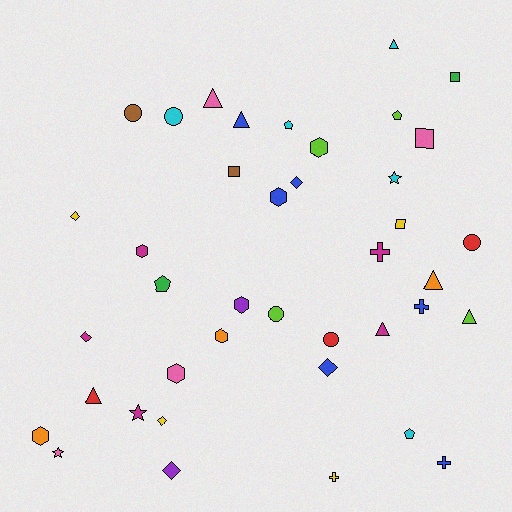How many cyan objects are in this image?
There are 5 cyan objects.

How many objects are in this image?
There are 40 objects.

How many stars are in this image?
There are 3 stars.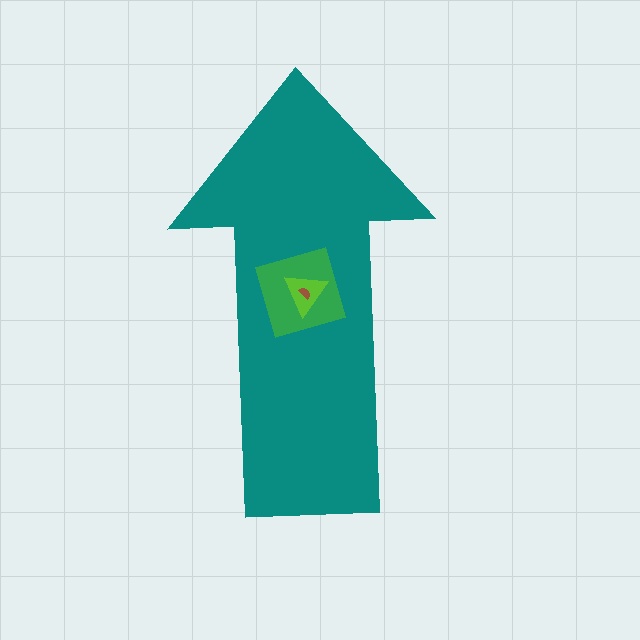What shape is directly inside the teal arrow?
The green square.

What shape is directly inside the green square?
The lime triangle.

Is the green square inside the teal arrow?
Yes.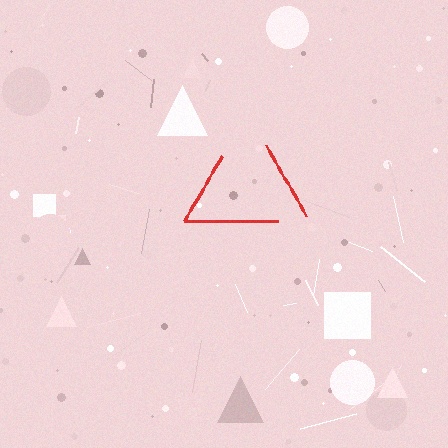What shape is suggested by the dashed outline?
The dashed outline suggests a triangle.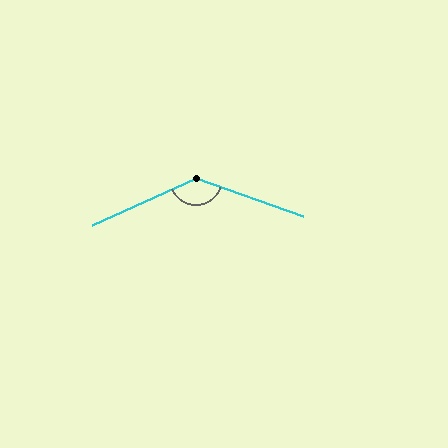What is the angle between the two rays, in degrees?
Approximately 136 degrees.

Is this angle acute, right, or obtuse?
It is obtuse.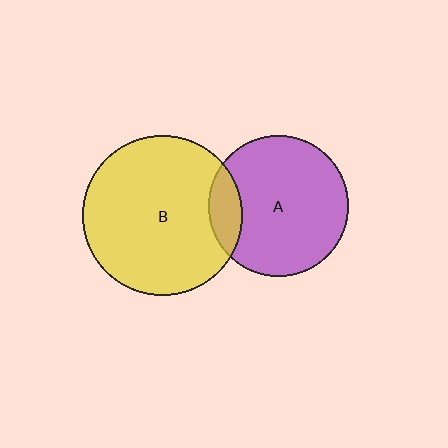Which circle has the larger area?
Circle B (yellow).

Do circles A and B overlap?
Yes.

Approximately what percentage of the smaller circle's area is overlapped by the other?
Approximately 15%.